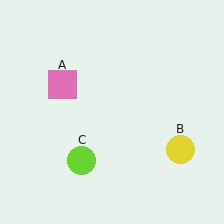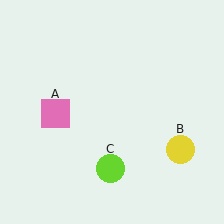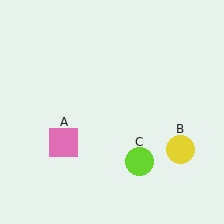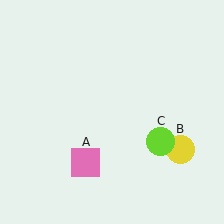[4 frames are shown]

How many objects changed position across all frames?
2 objects changed position: pink square (object A), lime circle (object C).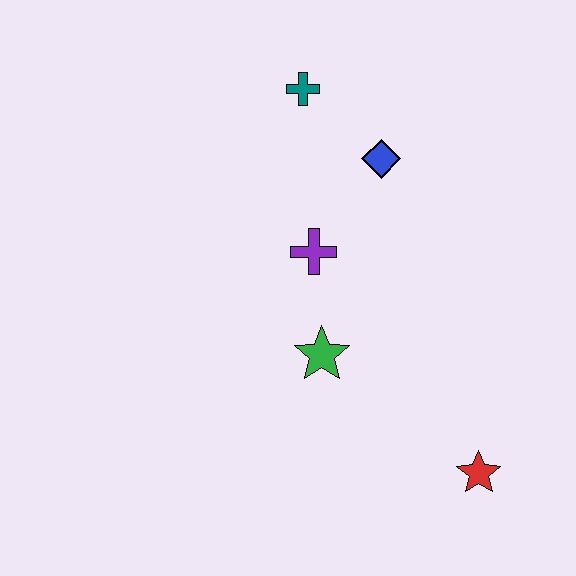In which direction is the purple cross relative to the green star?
The purple cross is above the green star.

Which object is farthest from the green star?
The teal cross is farthest from the green star.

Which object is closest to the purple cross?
The green star is closest to the purple cross.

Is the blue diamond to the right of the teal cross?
Yes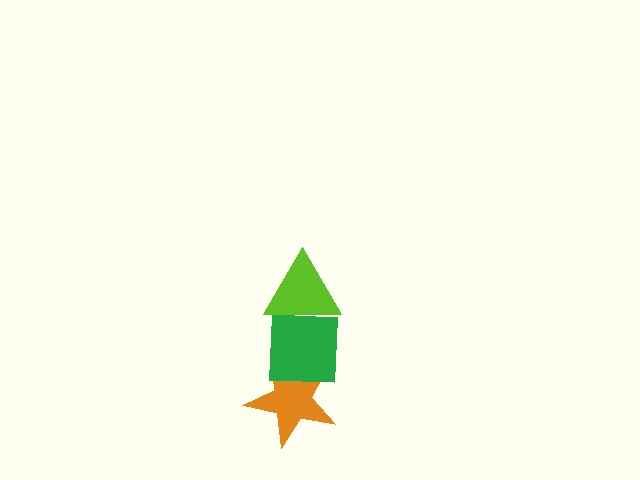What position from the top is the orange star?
The orange star is 3rd from the top.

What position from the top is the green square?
The green square is 2nd from the top.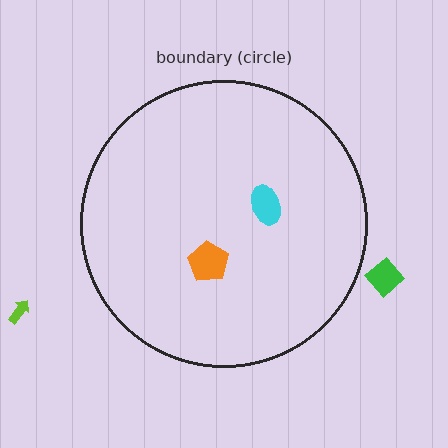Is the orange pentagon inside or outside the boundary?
Inside.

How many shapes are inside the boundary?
2 inside, 2 outside.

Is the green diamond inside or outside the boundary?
Outside.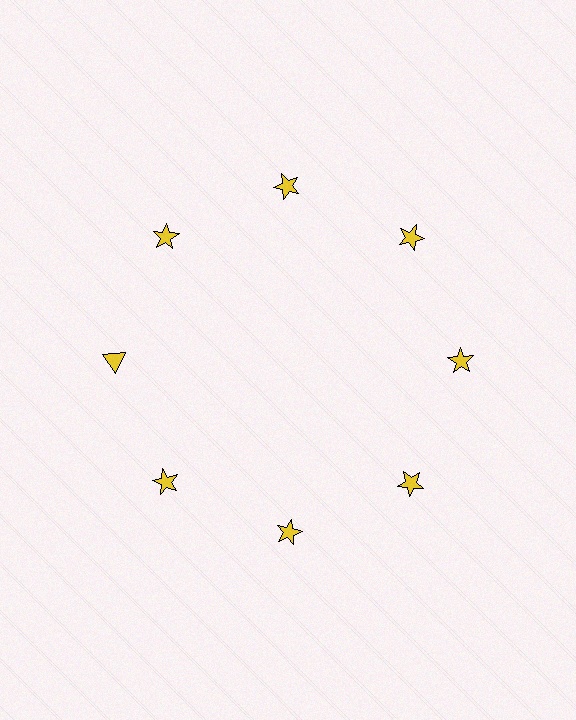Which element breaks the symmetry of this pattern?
The yellow triangle at roughly the 9 o'clock position breaks the symmetry. All other shapes are yellow stars.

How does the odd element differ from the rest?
It has a different shape: triangle instead of star.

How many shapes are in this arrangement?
There are 8 shapes arranged in a ring pattern.